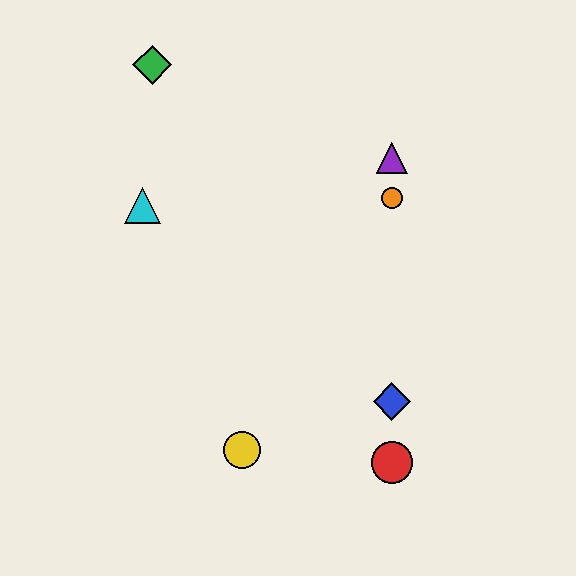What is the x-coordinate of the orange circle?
The orange circle is at x≈392.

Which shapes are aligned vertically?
The red circle, the blue diamond, the purple triangle, the orange circle are aligned vertically.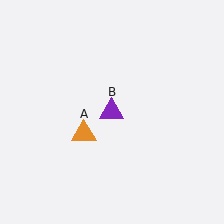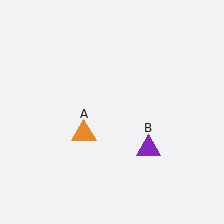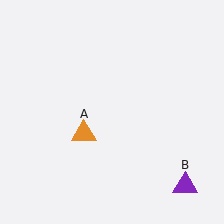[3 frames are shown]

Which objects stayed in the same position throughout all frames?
Orange triangle (object A) remained stationary.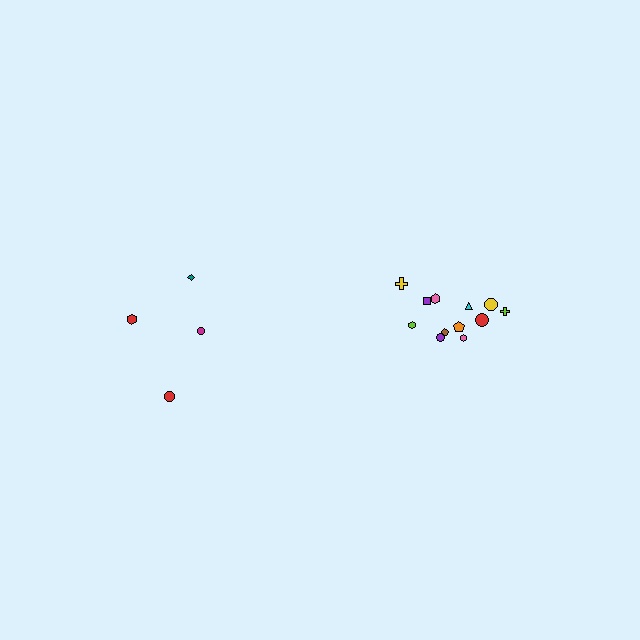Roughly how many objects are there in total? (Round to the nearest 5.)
Roughly 15 objects in total.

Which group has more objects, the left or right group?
The right group.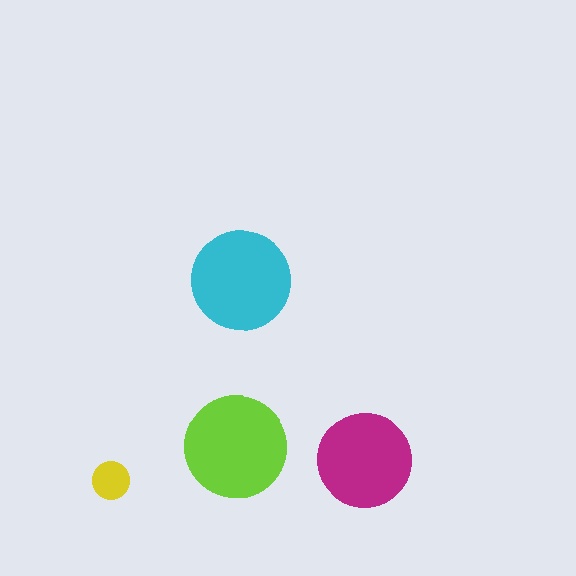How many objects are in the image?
There are 4 objects in the image.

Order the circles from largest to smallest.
the lime one, the cyan one, the magenta one, the yellow one.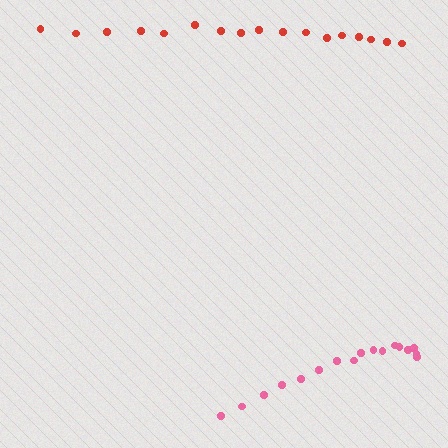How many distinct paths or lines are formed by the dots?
There are 2 distinct paths.